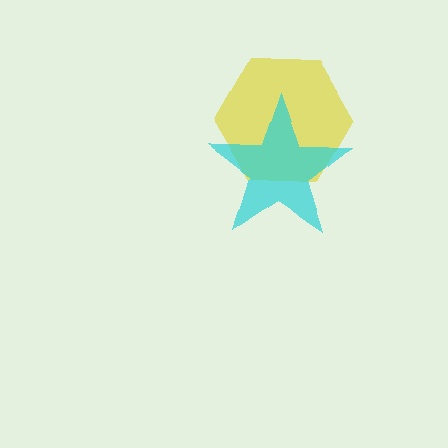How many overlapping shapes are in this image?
There are 2 overlapping shapes in the image.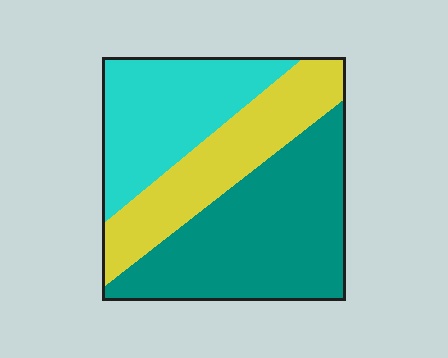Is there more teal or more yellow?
Teal.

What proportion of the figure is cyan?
Cyan takes up between a quarter and a half of the figure.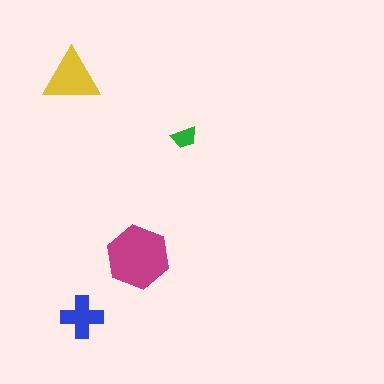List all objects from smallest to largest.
The green trapezoid, the blue cross, the yellow triangle, the magenta hexagon.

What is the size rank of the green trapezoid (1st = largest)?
4th.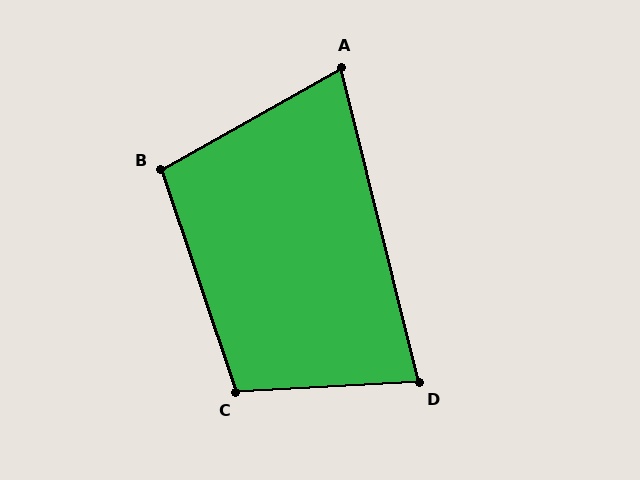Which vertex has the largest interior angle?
C, at approximately 106 degrees.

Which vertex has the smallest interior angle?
A, at approximately 74 degrees.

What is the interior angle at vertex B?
Approximately 101 degrees (obtuse).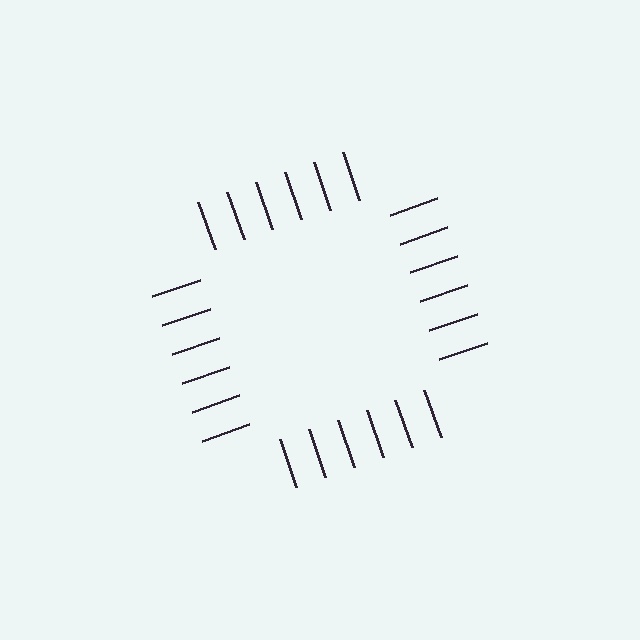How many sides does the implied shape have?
4 sides — the line-ends trace a square.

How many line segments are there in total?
24 — 6 along each of the 4 edges.